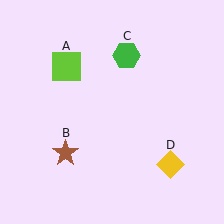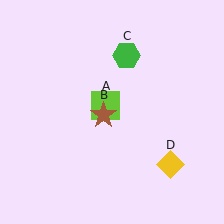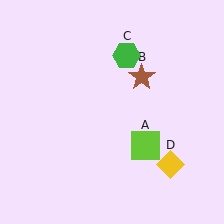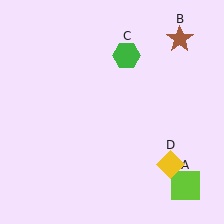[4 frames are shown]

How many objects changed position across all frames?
2 objects changed position: lime square (object A), brown star (object B).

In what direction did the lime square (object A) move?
The lime square (object A) moved down and to the right.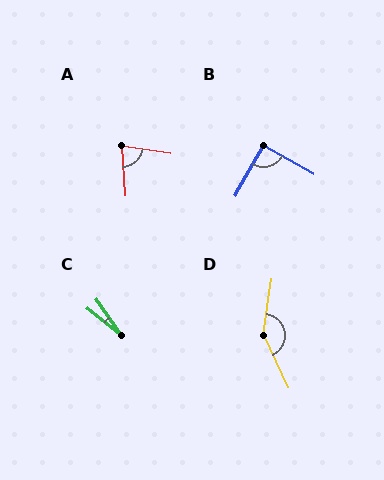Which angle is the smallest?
C, at approximately 16 degrees.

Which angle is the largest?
D, at approximately 147 degrees.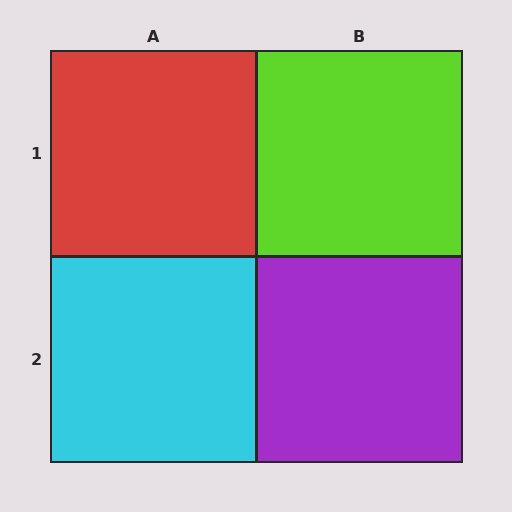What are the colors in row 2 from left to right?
Cyan, purple.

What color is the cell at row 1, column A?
Red.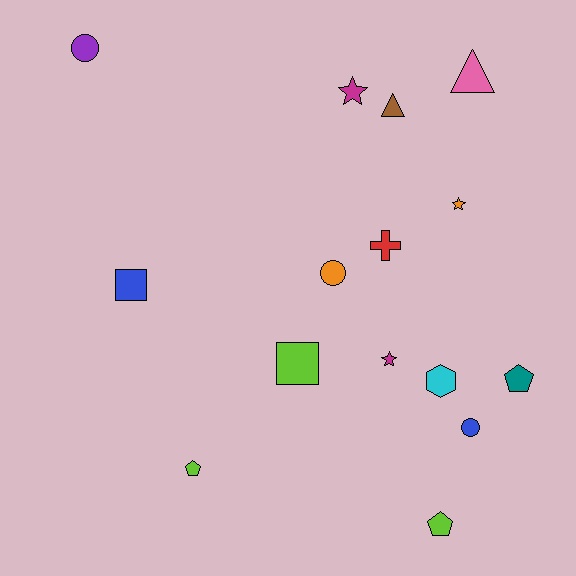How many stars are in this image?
There are 3 stars.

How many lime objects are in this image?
There are 3 lime objects.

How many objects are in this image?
There are 15 objects.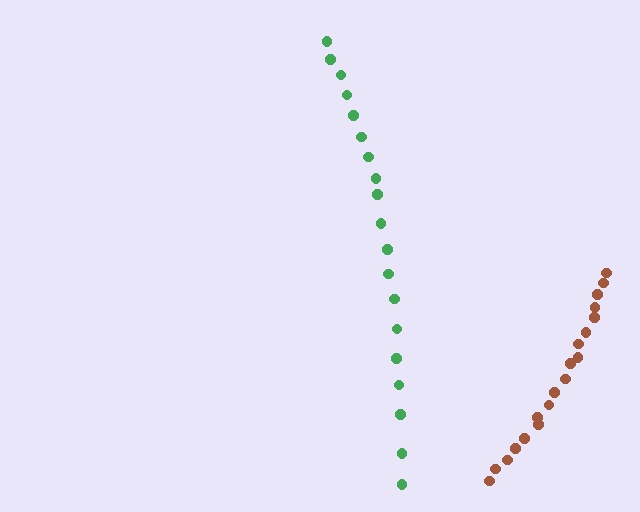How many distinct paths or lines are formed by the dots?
There are 2 distinct paths.